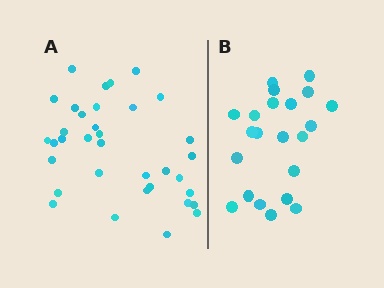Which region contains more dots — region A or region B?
Region A (the left region) has more dots.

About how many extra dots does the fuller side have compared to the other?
Region A has approximately 15 more dots than region B.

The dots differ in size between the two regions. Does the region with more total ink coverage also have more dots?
No. Region B has more total ink coverage because its dots are larger, but region A actually contains more individual dots. Total area can be misleading — the number of items is what matters here.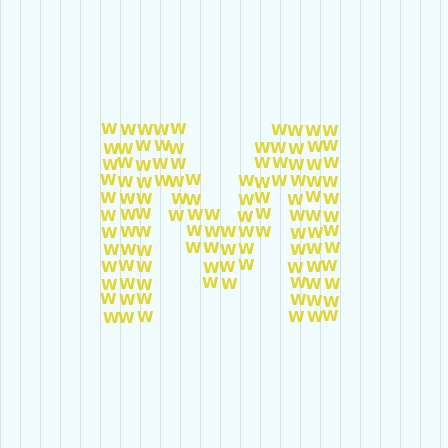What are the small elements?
The small elements are letter W's.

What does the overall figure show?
The overall figure shows the letter M.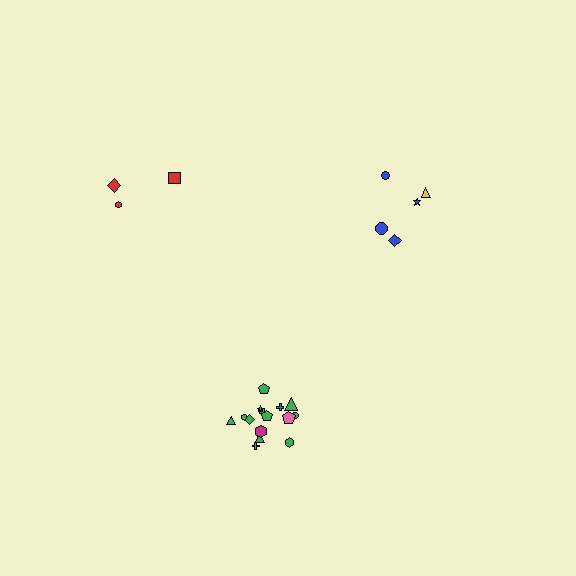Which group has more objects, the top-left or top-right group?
The top-right group.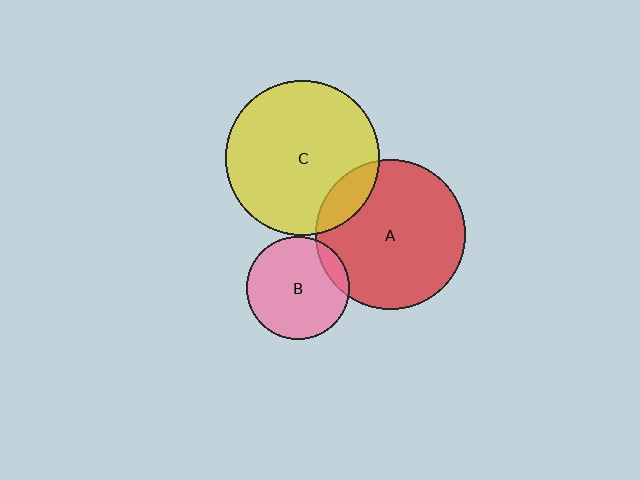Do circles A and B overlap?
Yes.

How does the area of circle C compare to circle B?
Approximately 2.3 times.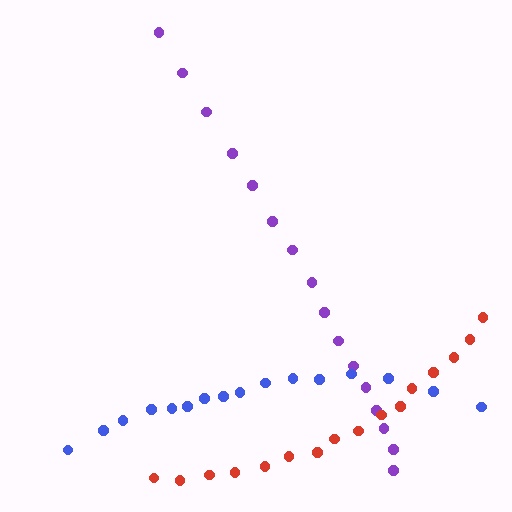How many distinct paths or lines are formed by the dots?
There are 3 distinct paths.